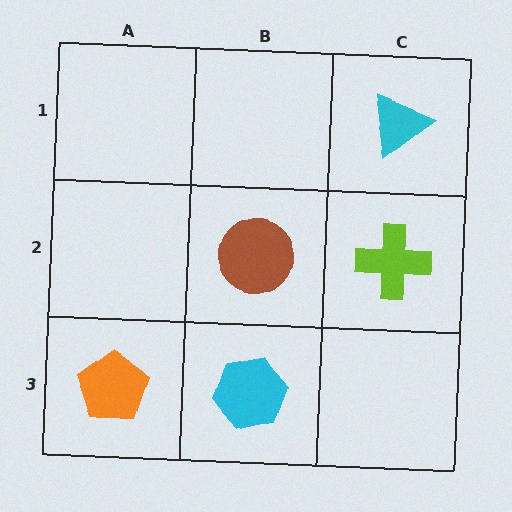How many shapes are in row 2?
2 shapes.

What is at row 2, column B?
A brown circle.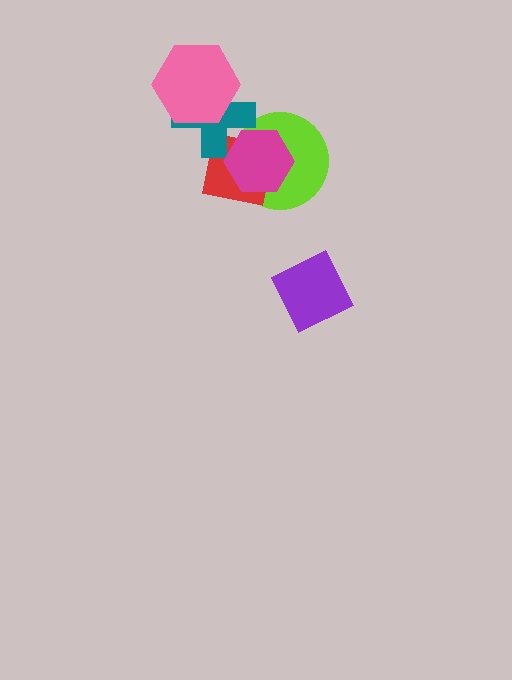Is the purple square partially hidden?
No, no other shape covers it.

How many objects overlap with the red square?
3 objects overlap with the red square.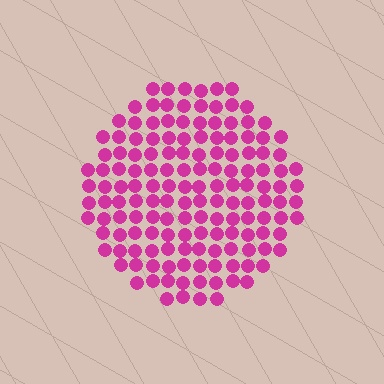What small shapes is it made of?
It is made of small circles.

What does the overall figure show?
The overall figure shows a circle.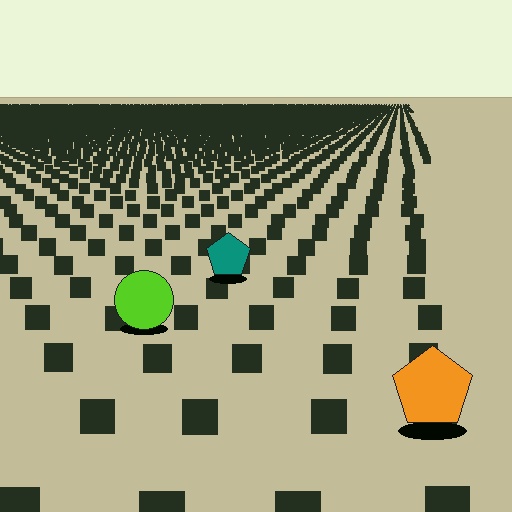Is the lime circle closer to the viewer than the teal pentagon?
Yes. The lime circle is closer — you can tell from the texture gradient: the ground texture is coarser near it.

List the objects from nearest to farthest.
From nearest to farthest: the orange pentagon, the lime circle, the teal pentagon.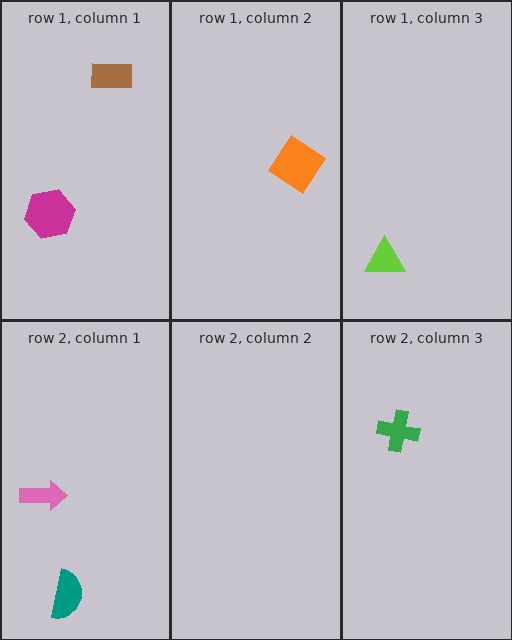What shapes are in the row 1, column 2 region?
The orange diamond.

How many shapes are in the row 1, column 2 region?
1.